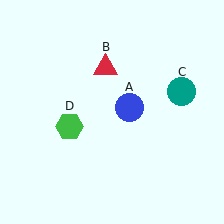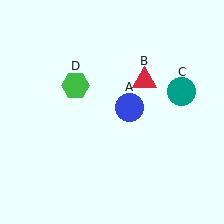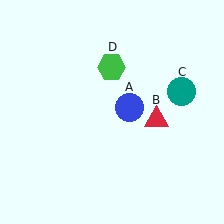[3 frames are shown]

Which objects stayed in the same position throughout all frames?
Blue circle (object A) and teal circle (object C) remained stationary.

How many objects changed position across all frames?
2 objects changed position: red triangle (object B), green hexagon (object D).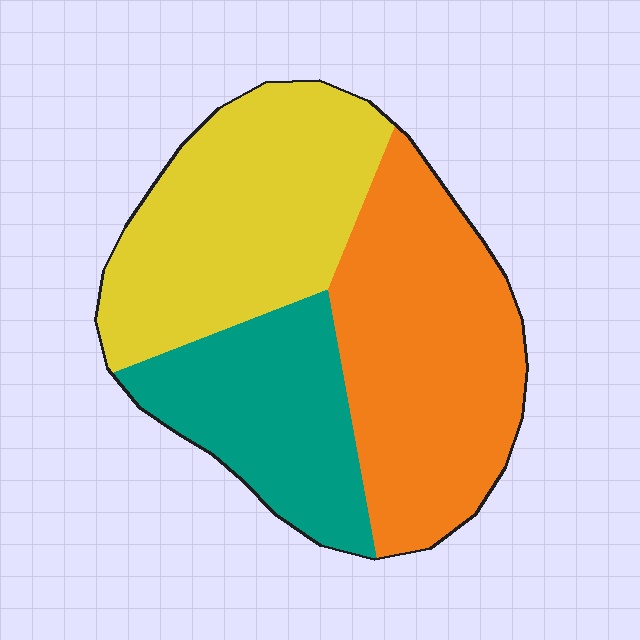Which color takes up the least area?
Teal, at roughly 25%.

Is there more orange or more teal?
Orange.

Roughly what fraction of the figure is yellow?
Yellow takes up about three eighths (3/8) of the figure.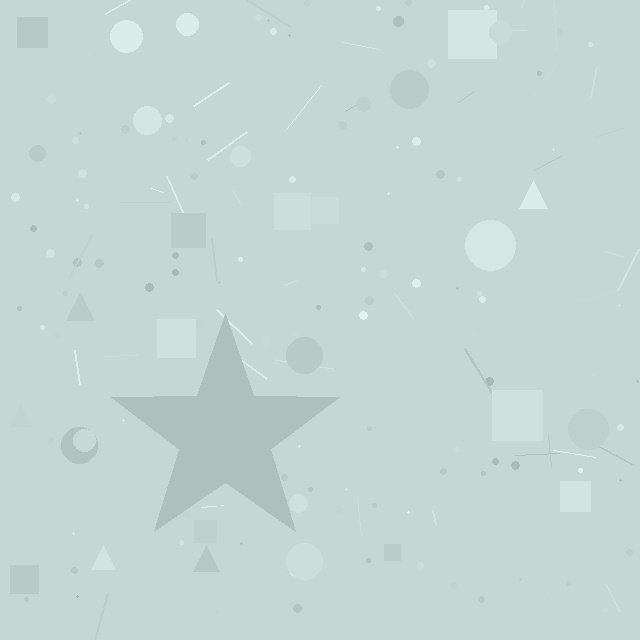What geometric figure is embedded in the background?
A star is embedded in the background.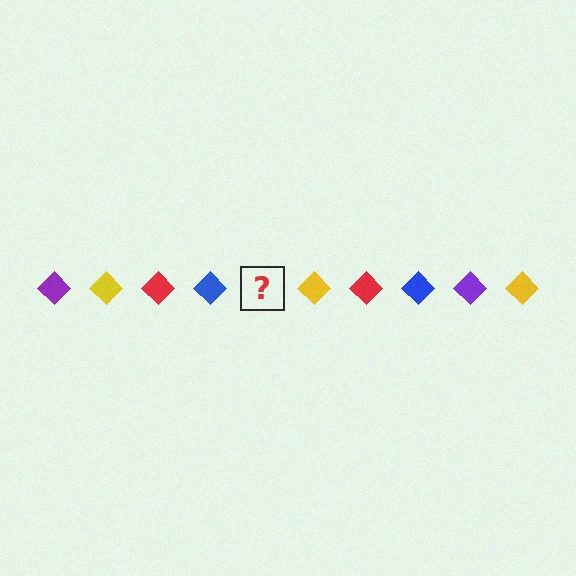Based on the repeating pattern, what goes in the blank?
The blank should be a purple diamond.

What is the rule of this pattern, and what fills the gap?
The rule is that the pattern cycles through purple, yellow, red, blue diamonds. The gap should be filled with a purple diamond.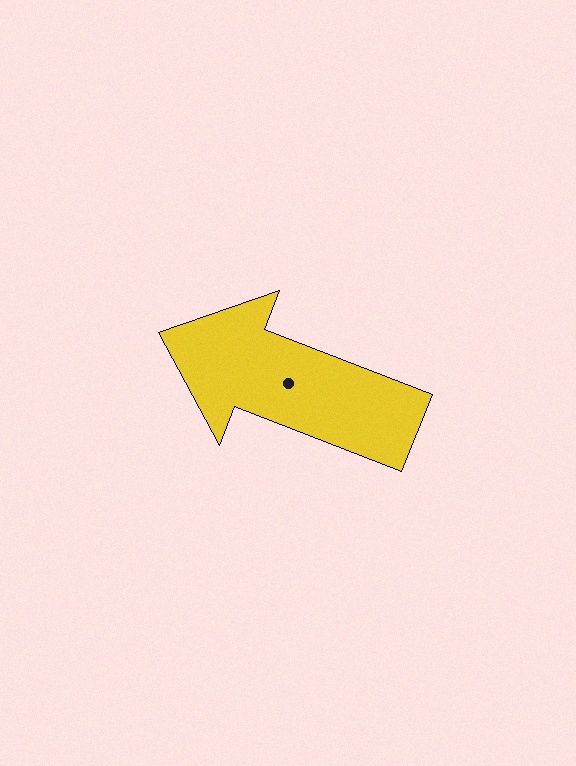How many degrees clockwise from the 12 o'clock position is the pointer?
Approximately 291 degrees.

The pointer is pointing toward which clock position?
Roughly 10 o'clock.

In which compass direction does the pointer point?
West.